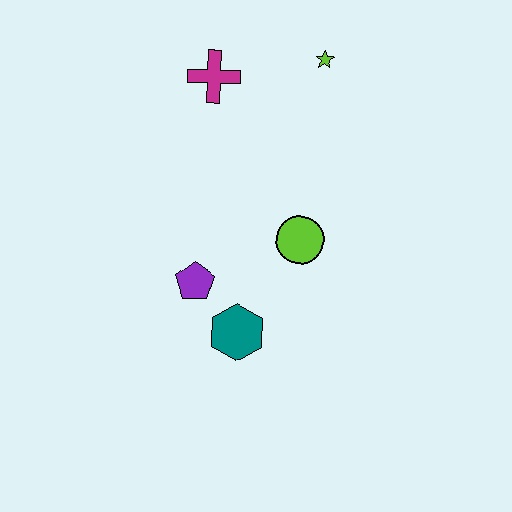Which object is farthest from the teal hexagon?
The lime star is farthest from the teal hexagon.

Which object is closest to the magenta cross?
The lime star is closest to the magenta cross.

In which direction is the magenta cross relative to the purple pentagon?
The magenta cross is above the purple pentagon.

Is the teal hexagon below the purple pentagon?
Yes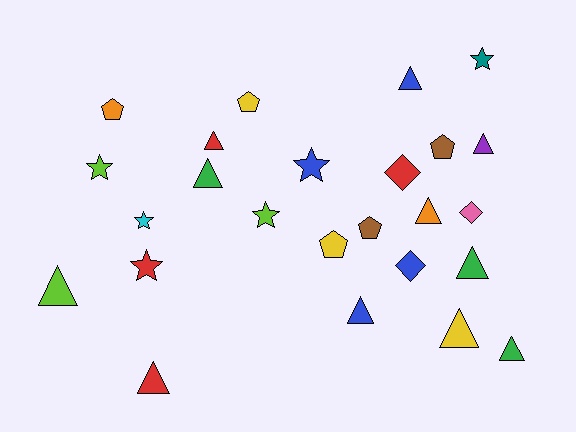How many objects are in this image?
There are 25 objects.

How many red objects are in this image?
There are 4 red objects.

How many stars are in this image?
There are 6 stars.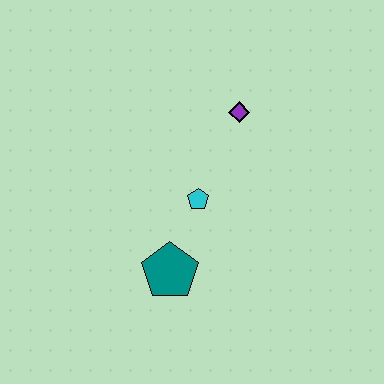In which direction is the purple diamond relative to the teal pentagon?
The purple diamond is above the teal pentagon.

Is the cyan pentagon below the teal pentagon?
No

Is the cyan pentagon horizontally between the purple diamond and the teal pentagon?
Yes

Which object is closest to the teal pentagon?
The cyan pentagon is closest to the teal pentagon.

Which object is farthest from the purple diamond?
The teal pentagon is farthest from the purple diamond.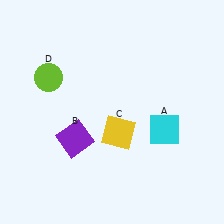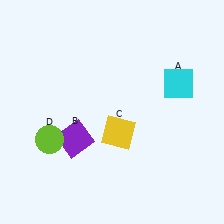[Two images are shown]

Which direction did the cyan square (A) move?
The cyan square (A) moved up.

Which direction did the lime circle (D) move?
The lime circle (D) moved down.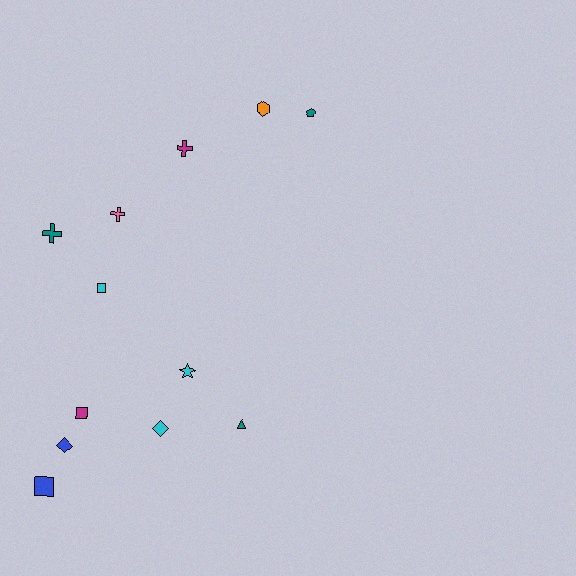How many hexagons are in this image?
There is 1 hexagon.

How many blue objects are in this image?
There are 2 blue objects.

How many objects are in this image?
There are 12 objects.